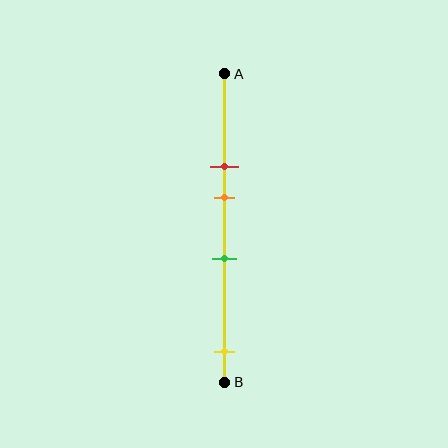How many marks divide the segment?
There are 4 marks dividing the segment.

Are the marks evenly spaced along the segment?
No, the marks are not evenly spaced.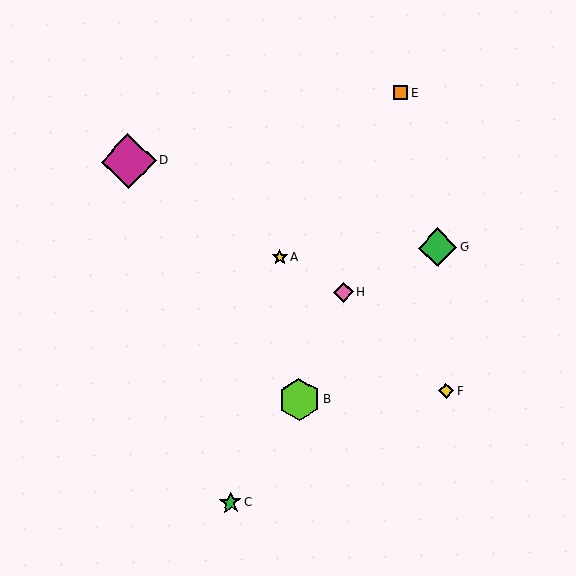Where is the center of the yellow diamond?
The center of the yellow diamond is at (446, 391).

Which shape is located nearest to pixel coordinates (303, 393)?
The lime hexagon (labeled B) at (299, 400) is nearest to that location.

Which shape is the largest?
The magenta diamond (labeled D) is the largest.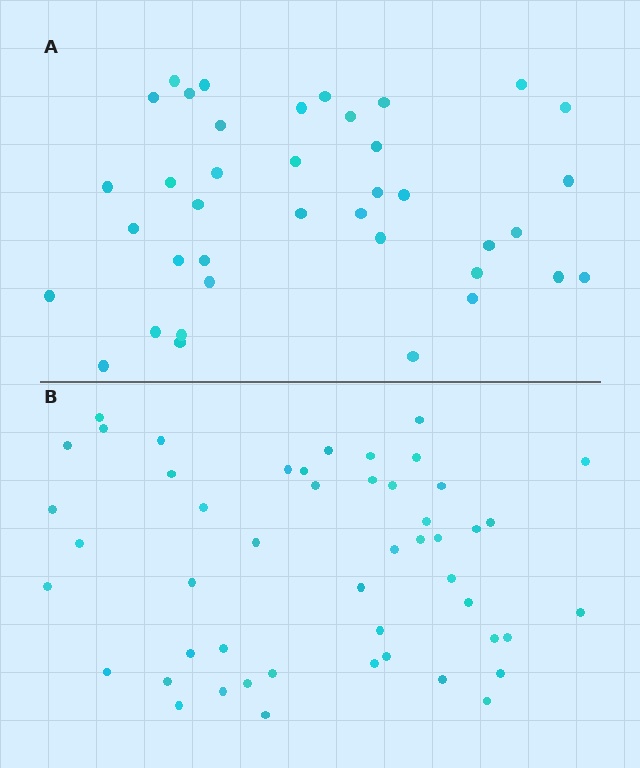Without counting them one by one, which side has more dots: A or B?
Region B (the bottom region) has more dots.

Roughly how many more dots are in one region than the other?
Region B has roughly 10 or so more dots than region A.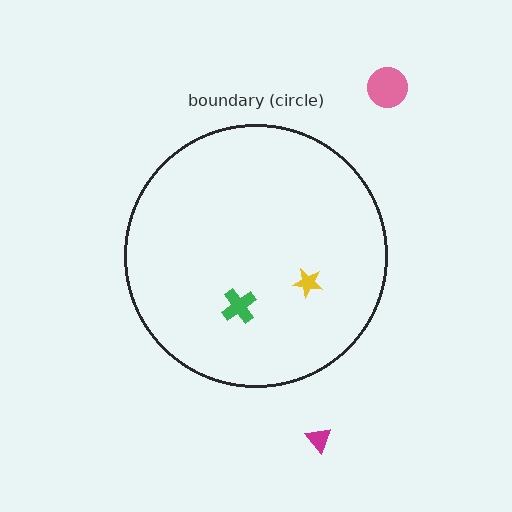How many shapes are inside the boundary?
2 inside, 2 outside.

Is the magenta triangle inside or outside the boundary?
Outside.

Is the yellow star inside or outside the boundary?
Inside.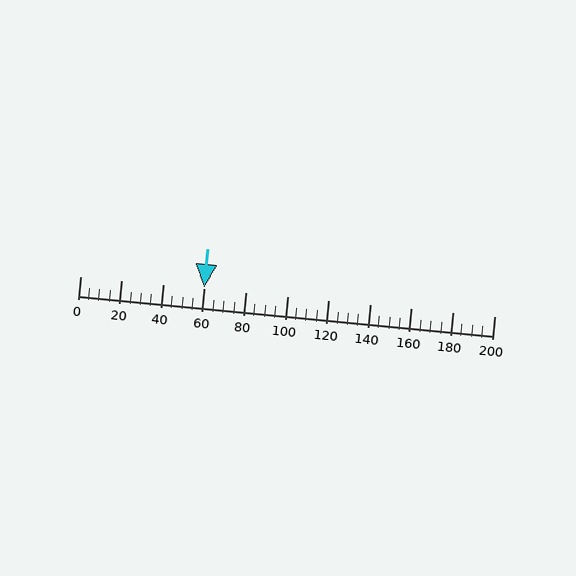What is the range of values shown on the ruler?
The ruler shows values from 0 to 200.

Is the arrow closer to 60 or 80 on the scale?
The arrow is closer to 60.